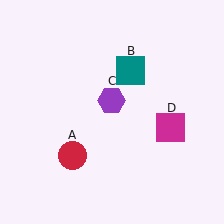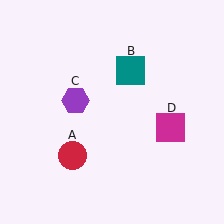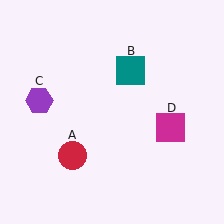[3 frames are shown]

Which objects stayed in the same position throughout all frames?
Red circle (object A) and teal square (object B) and magenta square (object D) remained stationary.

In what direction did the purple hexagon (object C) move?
The purple hexagon (object C) moved left.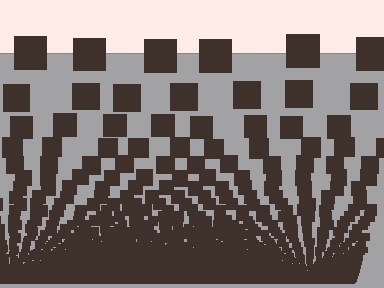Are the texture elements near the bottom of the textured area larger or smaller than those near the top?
Smaller. The gradient is inverted — elements near the bottom are smaller and denser.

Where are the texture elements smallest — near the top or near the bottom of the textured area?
Near the bottom.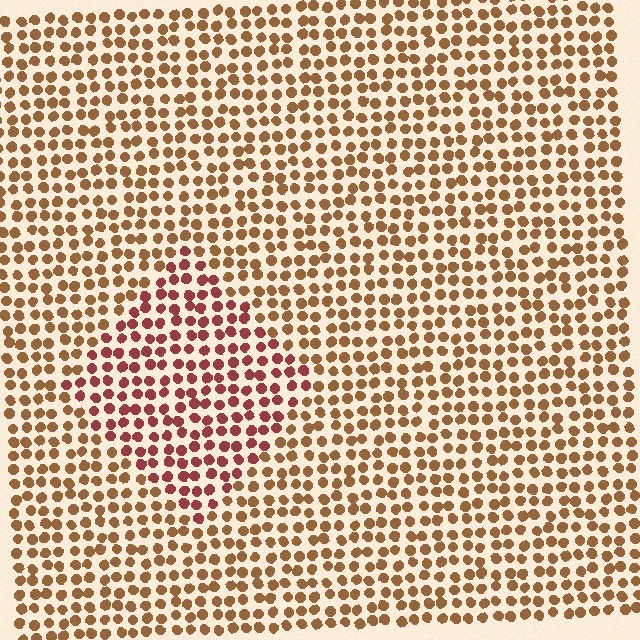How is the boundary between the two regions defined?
The boundary is defined purely by a slight shift in hue (about 32 degrees). Spacing, size, and orientation are identical on both sides.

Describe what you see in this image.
The image is filled with small brown elements in a uniform arrangement. A diamond-shaped region is visible where the elements are tinted to a slightly different hue, forming a subtle color boundary.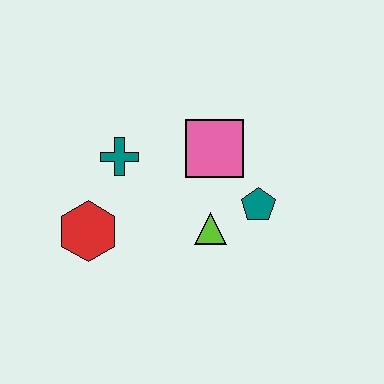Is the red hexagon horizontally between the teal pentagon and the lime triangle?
No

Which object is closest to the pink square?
The teal pentagon is closest to the pink square.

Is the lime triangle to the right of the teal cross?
Yes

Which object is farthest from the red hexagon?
The teal pentagon is farthest from the red hexagon.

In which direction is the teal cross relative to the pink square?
The teal cross is to the left of the pink square.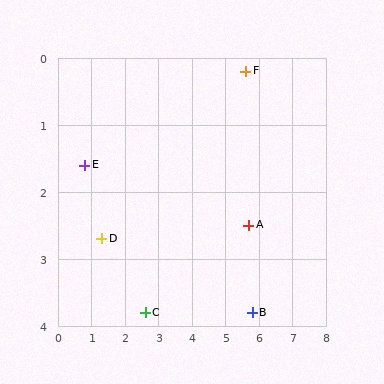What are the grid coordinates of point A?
Point A is at approximately (5.7, 2.5).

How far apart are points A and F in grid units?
Points A and F are about 2.3 grid units apart.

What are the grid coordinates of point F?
Point F is at approximately (5.6, 0.2).